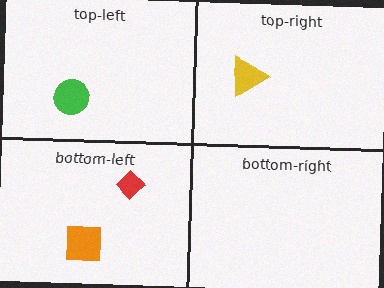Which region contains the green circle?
The top-left region.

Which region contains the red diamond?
The bottom-left region.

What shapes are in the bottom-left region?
The red diamond, the orange square.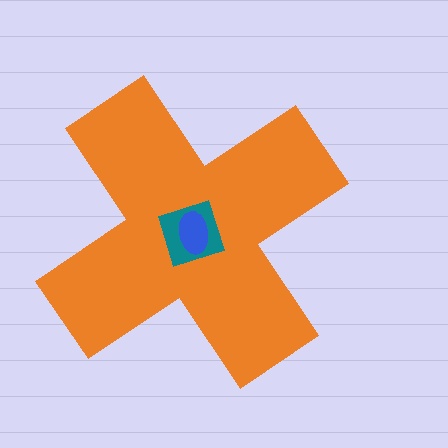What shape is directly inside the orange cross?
The teal diamond.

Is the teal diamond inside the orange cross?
Yes.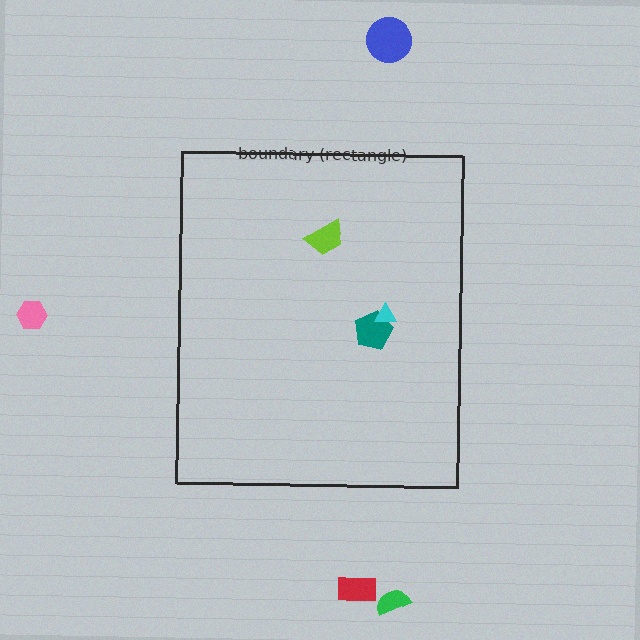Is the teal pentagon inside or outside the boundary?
Inside.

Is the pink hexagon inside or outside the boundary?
Outside.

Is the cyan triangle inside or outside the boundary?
Inside.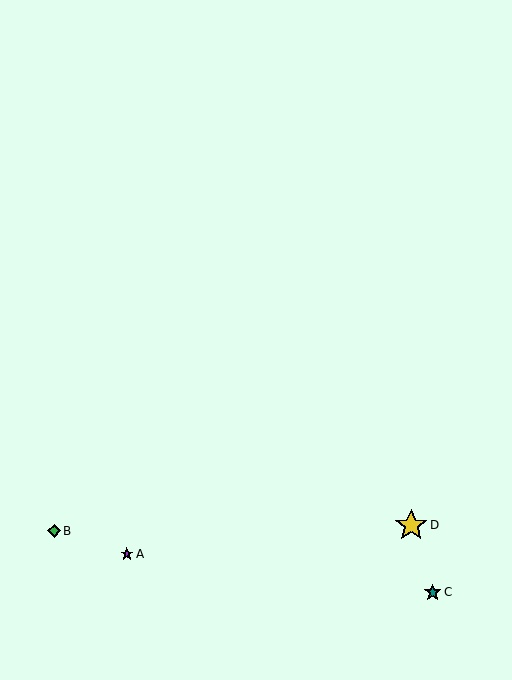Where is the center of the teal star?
The center of the teal star is at (433, 592).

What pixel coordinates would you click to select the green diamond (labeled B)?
Click at (54, 531) to select the green diamond B.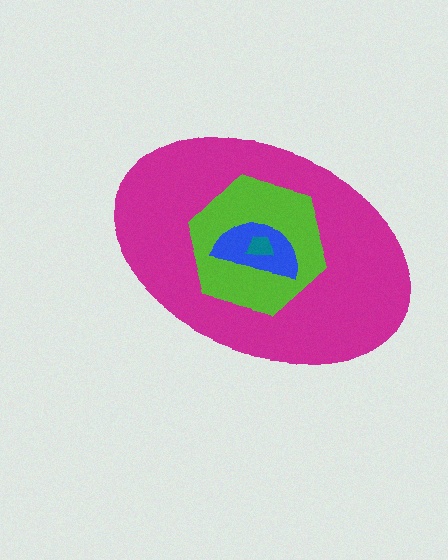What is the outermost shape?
The magenta ellipse.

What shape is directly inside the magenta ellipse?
The lime hexagon.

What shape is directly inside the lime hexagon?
The blue semicircle.